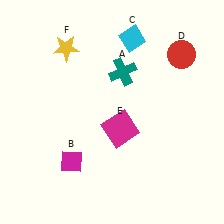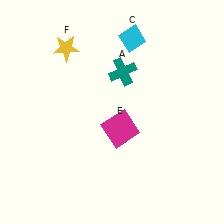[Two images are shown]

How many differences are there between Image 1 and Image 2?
There are 2 differences between the two images.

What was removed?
The red circle (D), the magenta diamond (B) were removed in Image 2.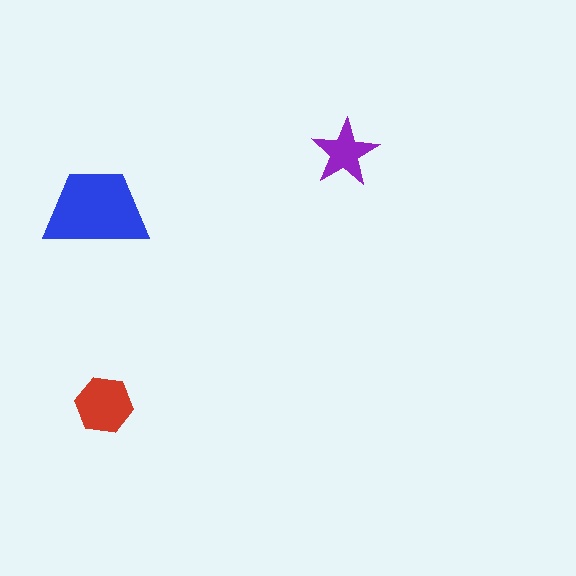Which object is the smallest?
The purple star.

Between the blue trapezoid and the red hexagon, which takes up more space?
The blue trapezoid.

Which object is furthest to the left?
The blue trapezoid is leftmost.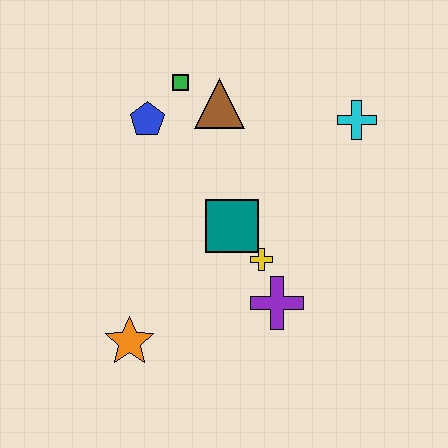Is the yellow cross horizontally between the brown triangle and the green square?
No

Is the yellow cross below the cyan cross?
Yes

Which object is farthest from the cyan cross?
The orange star is farthest from the cyan cross.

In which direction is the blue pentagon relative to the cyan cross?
The blue pentagon is to the left of the cyan cross.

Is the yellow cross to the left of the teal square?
No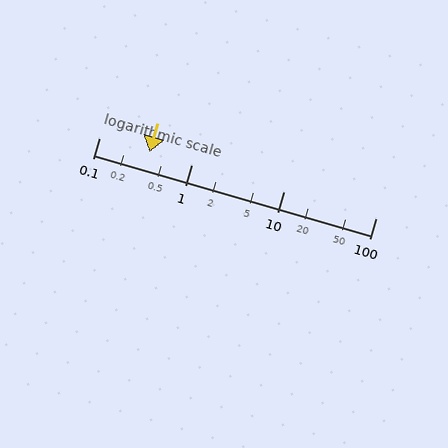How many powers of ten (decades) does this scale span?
The scale spans 3 decades, from 0.1 to 100.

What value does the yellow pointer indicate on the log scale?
The pointer indicates approximately 0.35.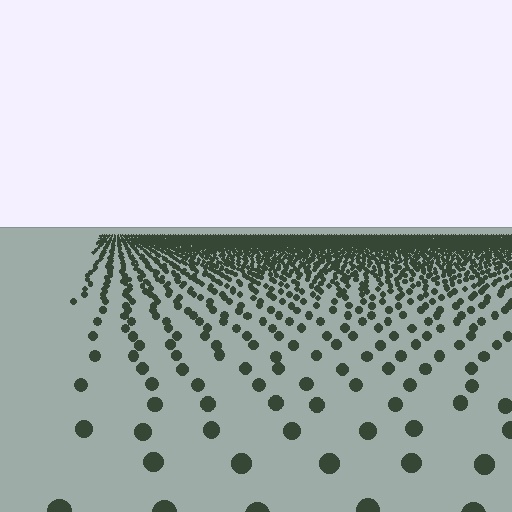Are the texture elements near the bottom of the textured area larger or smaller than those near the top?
Larger. Near the bottom, elements are closer to the viewer and appear at a bigger on-screen size.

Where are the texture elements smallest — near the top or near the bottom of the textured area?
Near the top.